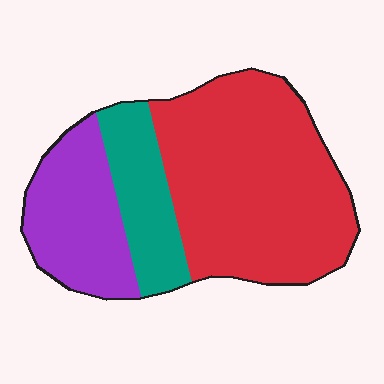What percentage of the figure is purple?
Purple takes up about one quarter (1/4) of the figure.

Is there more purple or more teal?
Purple.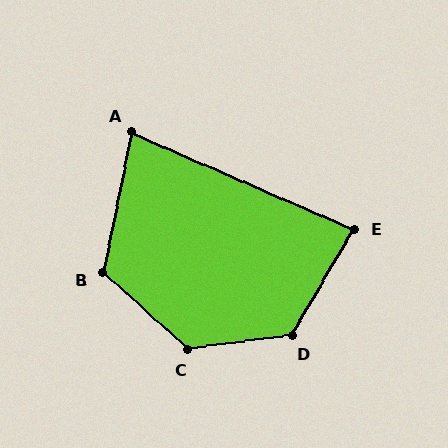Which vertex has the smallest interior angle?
A, at approximately 78 degrees.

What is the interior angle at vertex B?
Approximately 121 degrees (obtuse).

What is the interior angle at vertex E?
Approximately 83 degrees (acute).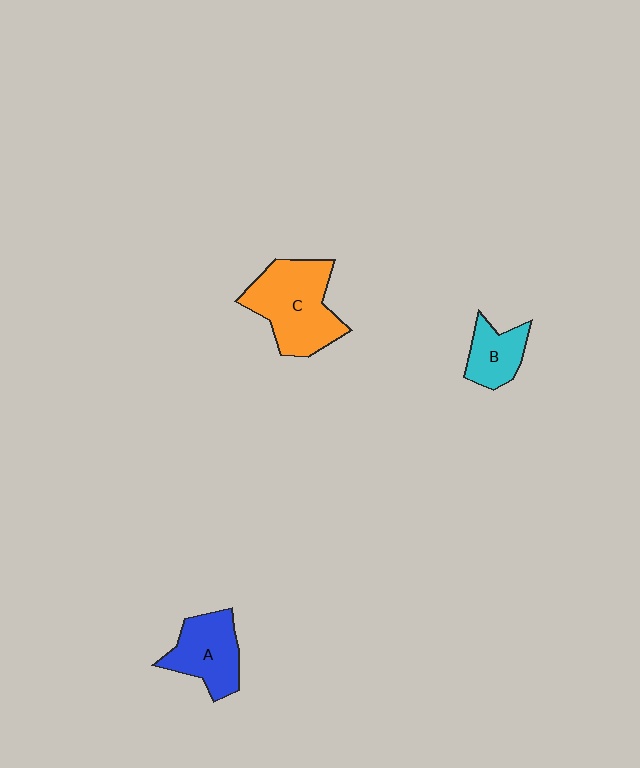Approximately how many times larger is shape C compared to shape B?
Approximately 2.1 times.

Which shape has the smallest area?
Shape B (cyan).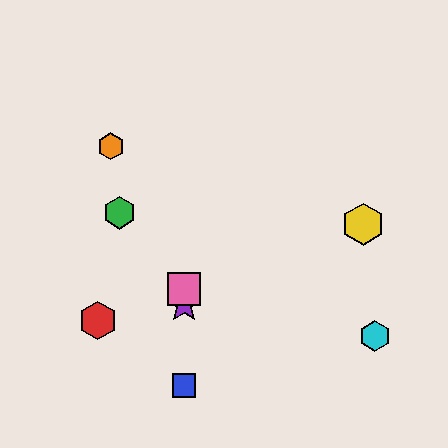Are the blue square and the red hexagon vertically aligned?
No, the blue square is at x≈184 and the red hexagon is at x≈98.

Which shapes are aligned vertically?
The blue square, the purple star, the pink square are aligned vertically.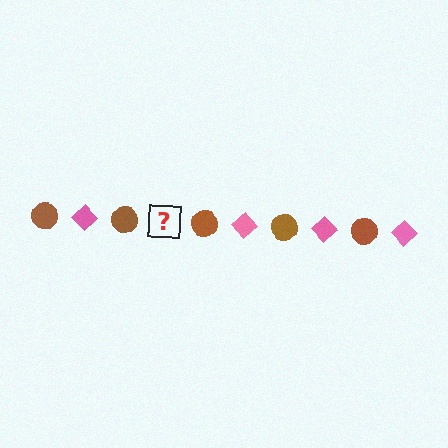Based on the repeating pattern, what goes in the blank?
The blank should be a pink diamond.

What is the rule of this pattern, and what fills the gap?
The rule is that the pattern alternates between brown circle and pink diamond. The gap should be filled with a pink diamond.